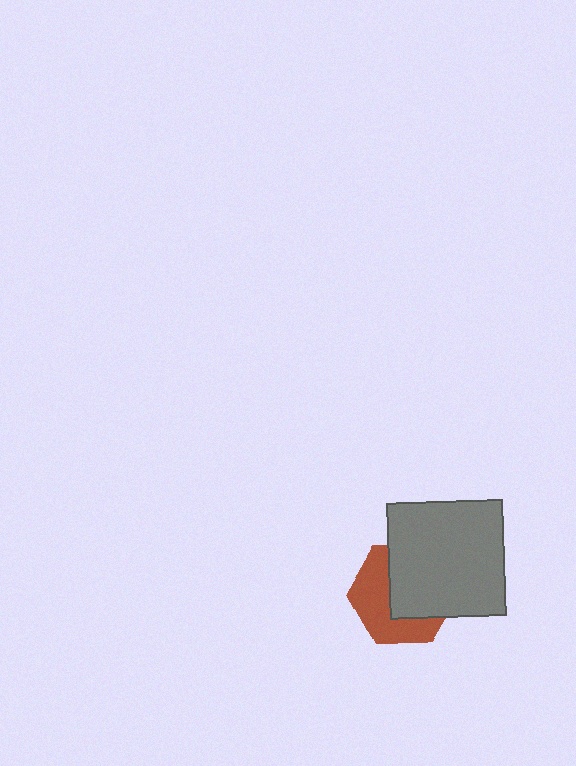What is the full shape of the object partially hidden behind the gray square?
The partially hidden object is a brown hexagon.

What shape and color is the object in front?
The object in front is a gray square.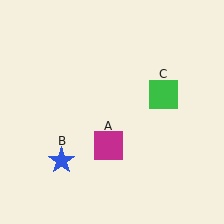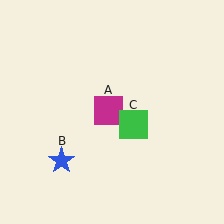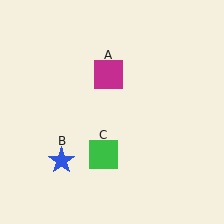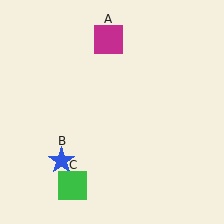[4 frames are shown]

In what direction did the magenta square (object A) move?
The magenta square (object A) moved up.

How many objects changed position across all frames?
2 objects changed position: magenta square (object A), green square (object C).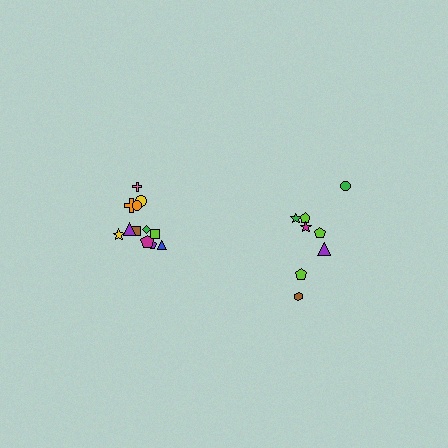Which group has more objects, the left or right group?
The left group.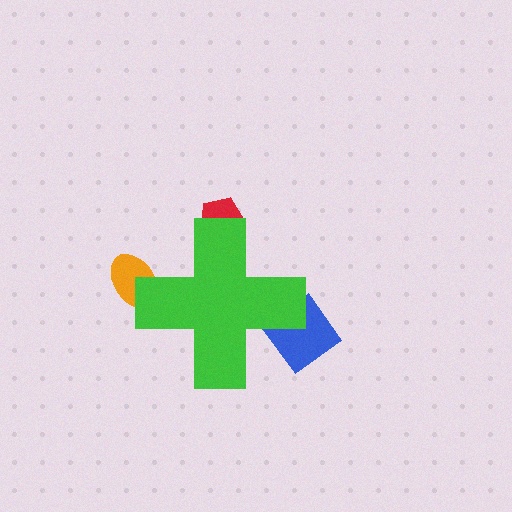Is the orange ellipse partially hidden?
Yes, the orange ellipse is partially hidden behind the green cross.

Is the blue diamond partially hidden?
Yes, the blue diamond is partially hidden behind the green cross.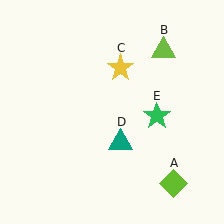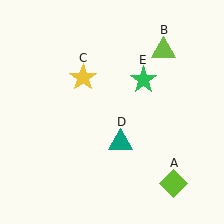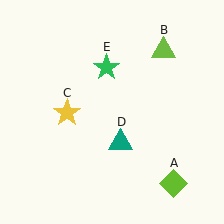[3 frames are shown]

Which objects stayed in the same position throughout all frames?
Lime diamond (object A) and lime triangle (object B) and teal triangle (object D) remained stationary.